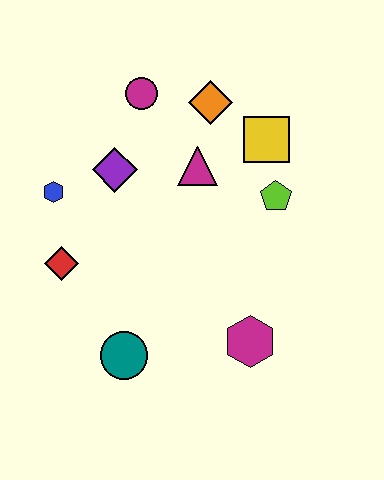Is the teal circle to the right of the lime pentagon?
No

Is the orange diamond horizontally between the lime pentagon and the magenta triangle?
Yes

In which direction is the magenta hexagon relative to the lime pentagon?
The magenta hexagon is below the lime pentagon.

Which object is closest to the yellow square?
The lime pentagon is closest to the yellow square.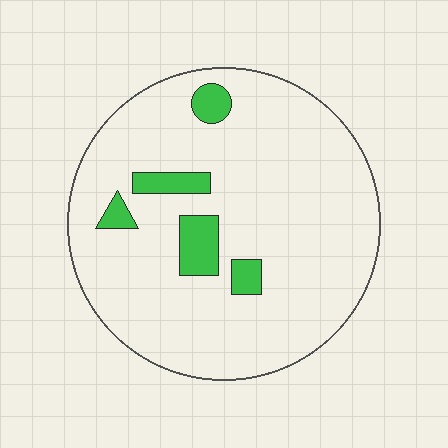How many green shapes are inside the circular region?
5.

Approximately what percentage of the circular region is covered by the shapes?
Approximately 10%.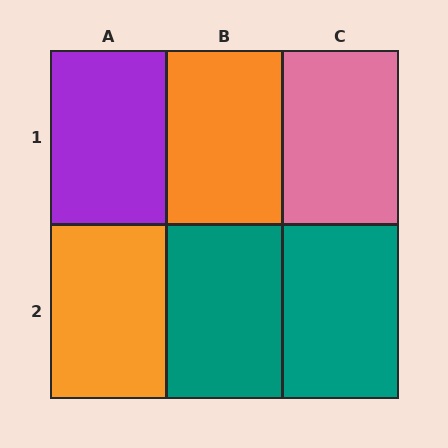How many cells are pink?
1 cell is pink.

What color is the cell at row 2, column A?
Orange.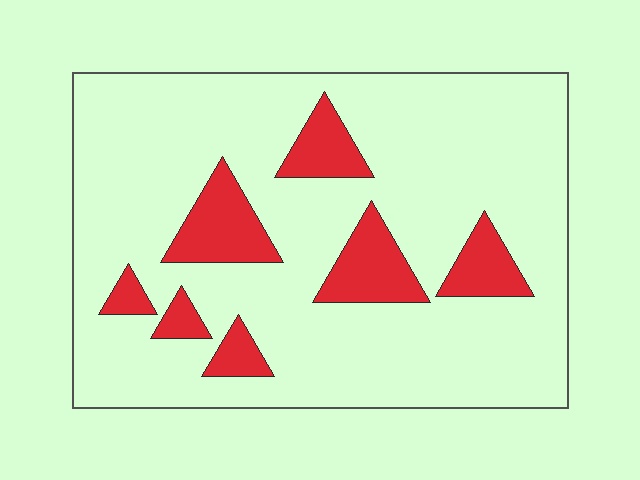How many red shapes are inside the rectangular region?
7.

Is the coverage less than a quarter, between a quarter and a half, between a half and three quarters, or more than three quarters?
Less than a quarter.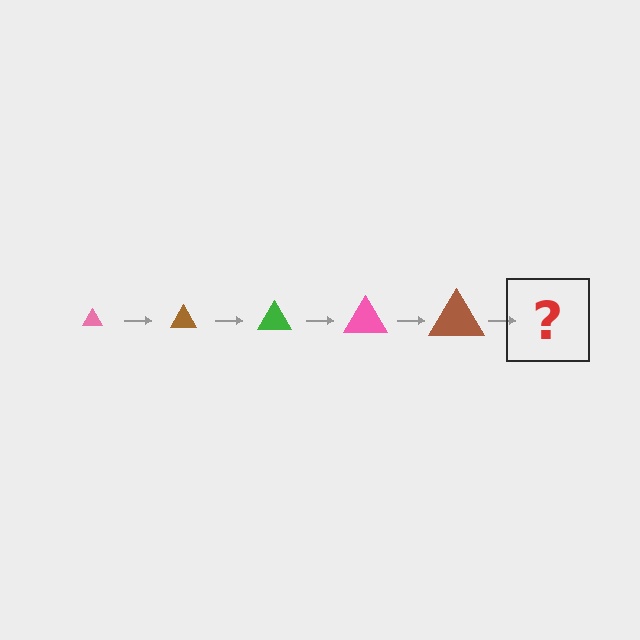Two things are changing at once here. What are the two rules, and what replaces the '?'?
The two rules are that the triangle grows larger each step and the color cycles through pink, brown, and green. The '?' should be a green triangle, larger than the previous one.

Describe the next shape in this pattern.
It should be a green triangle, larger than the previous one.